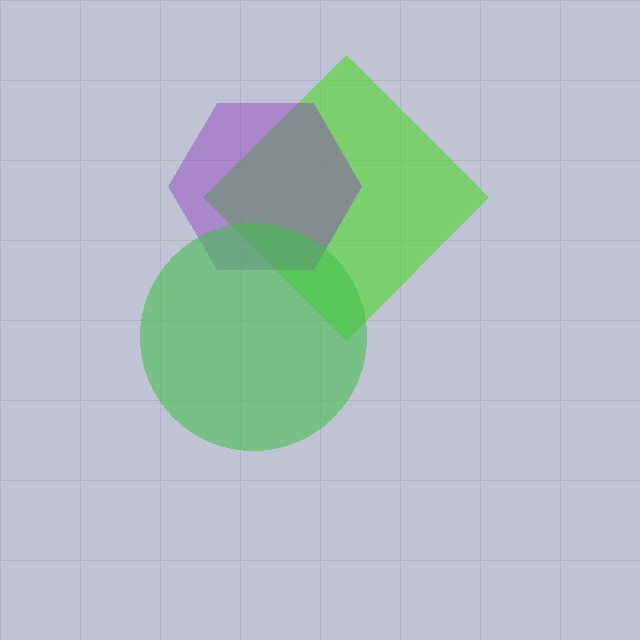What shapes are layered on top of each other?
The layered shapes are: a lime diamond, a purple hexagon, a green circle.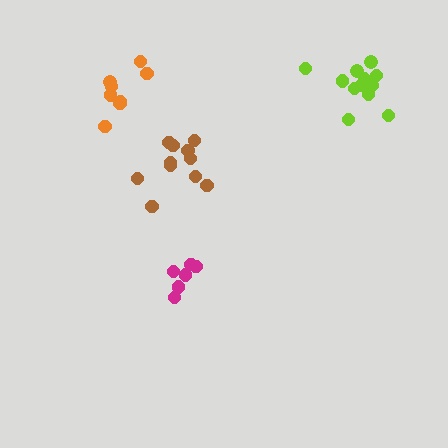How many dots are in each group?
Group 1: 6 dots, Group 2: 11 dots, Group 3: 8 dots, Group 4: 12 dots (37 total).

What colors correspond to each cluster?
The clusters are colored: magenta, brown, orange, lime.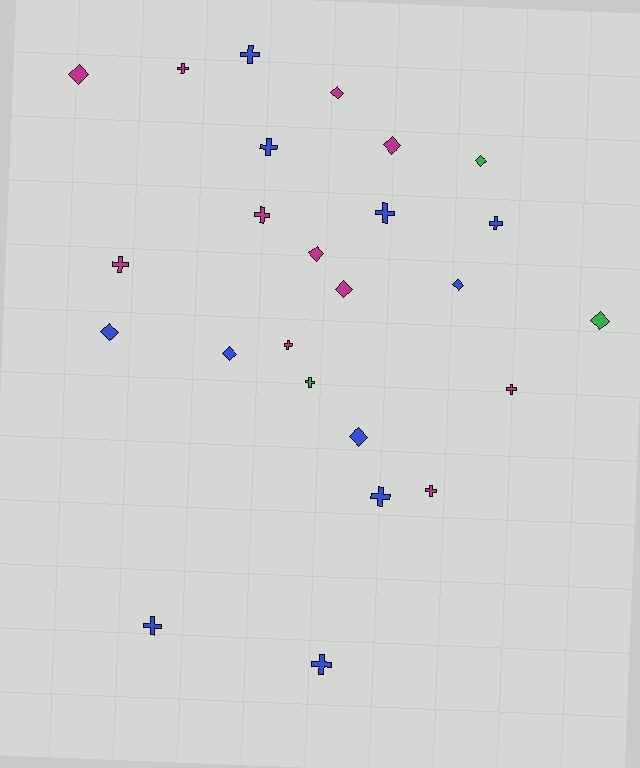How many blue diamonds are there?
There are 4 blue diamonds.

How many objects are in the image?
There are 25 objects.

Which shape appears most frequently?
Cross, with 14 objects.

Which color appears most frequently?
Magenta, with 11 objects.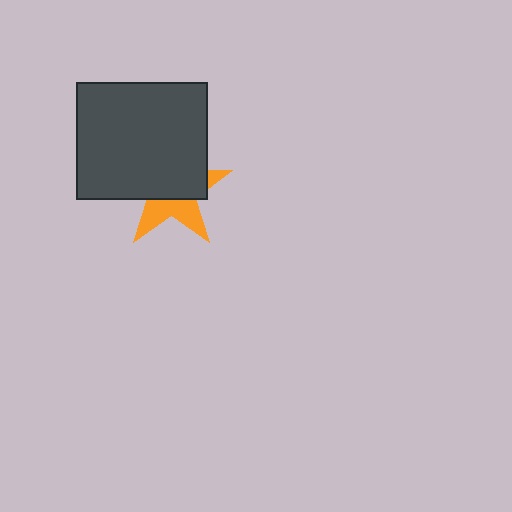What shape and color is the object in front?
The object in front is a dark gray rectangle.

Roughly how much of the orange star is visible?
A small part of it is visible (roughly 40%).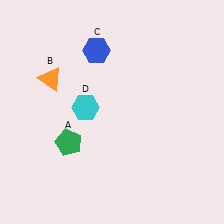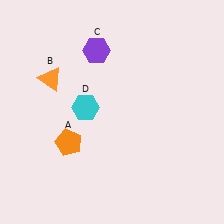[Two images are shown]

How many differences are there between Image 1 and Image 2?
There are 2 differences between the two images.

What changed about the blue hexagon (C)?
In Image 1, C is blue. In Image 2, it changed to purple.